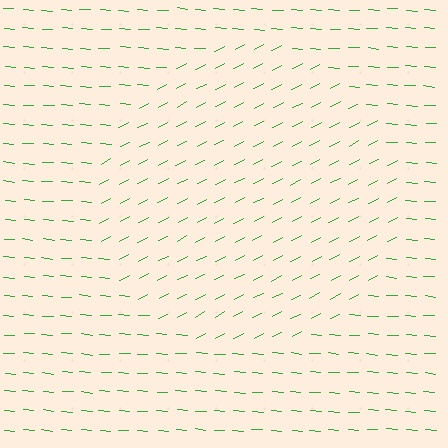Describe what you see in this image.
The image is filled with small green line segments. A circle region in the image has lines oriented differently from the surrounding lines, creating a visible texture boundary.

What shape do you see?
I see a circle.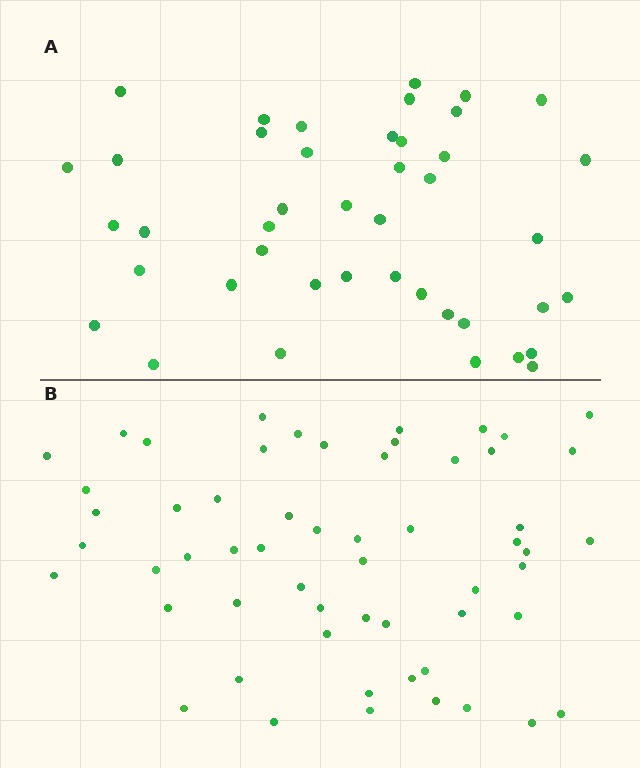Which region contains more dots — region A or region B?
Region B (the bottom region) has more dots.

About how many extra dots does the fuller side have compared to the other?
Region B has approximately 15 more dots than region A.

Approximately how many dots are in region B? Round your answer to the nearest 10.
About 60 dots. (The exact count is 57, which rounds to 60.)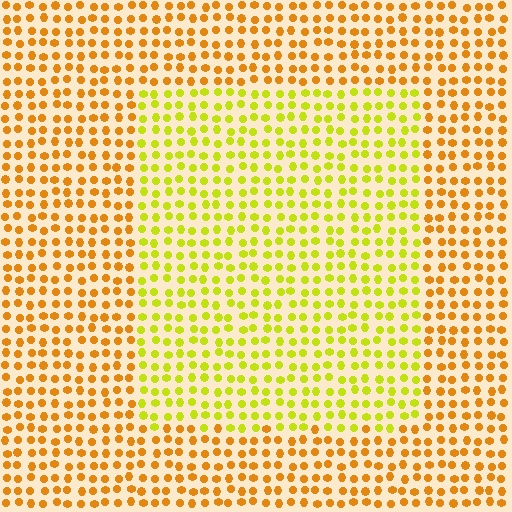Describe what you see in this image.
The image is filled with small orange elements in a uniform arrangement. A rectangle-shaped region is visible where the elements are tinted to a slightly different hue, forming a subtle color boundary.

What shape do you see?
I see a rectangle.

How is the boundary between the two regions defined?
The boundary is defined purely by a slight shift in hue (about 36 degrees). Spacing, size, and orientation are identical on both sides.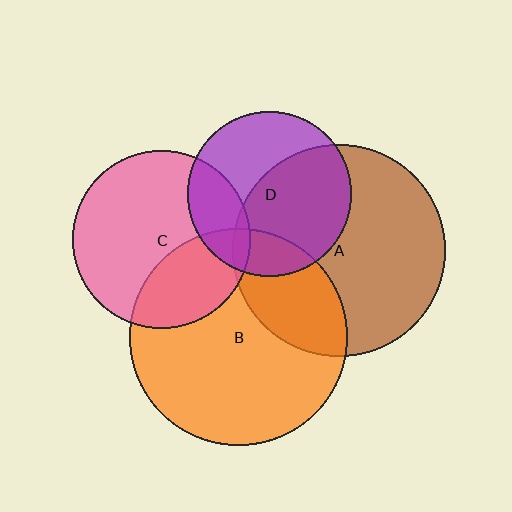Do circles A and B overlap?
Yes.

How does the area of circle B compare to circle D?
Approximately 1.7 times.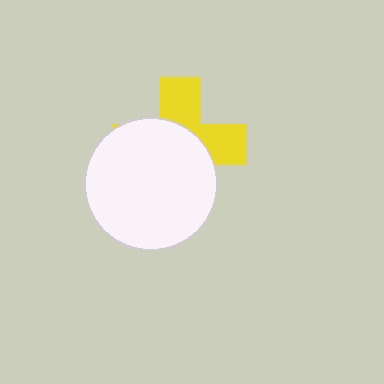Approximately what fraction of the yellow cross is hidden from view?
Roughly 60% of the yellow cross is hidden behind the white circle.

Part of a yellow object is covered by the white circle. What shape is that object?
It is a cross.